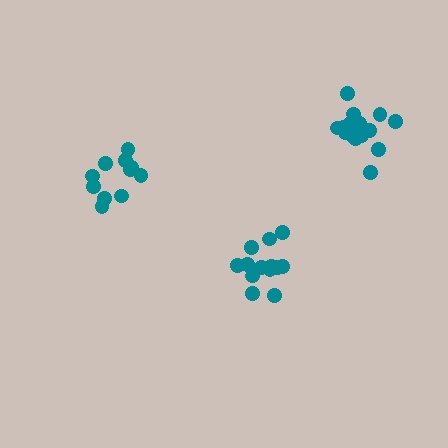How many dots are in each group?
Group 1: 11 dots, Group 2: 15 dots, Group 3: 13 dots (39 total).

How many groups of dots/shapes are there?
There are 3 groups.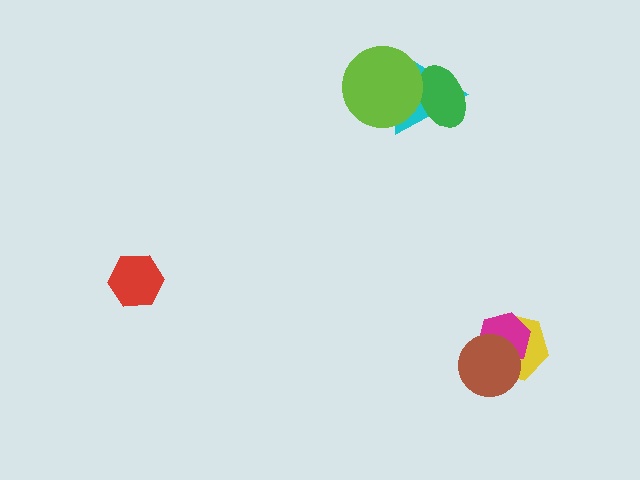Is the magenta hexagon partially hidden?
Yes, it is partially covered by another shape.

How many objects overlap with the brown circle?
2 objects overlap with the brown circle.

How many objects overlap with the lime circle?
2 objects overlap with the lime circle.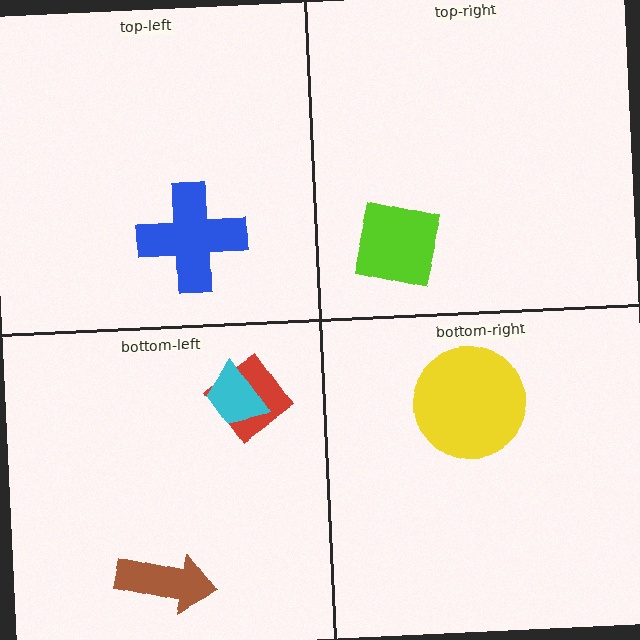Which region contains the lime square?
The top-right region.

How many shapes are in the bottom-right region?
1.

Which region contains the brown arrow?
The bottom-left region.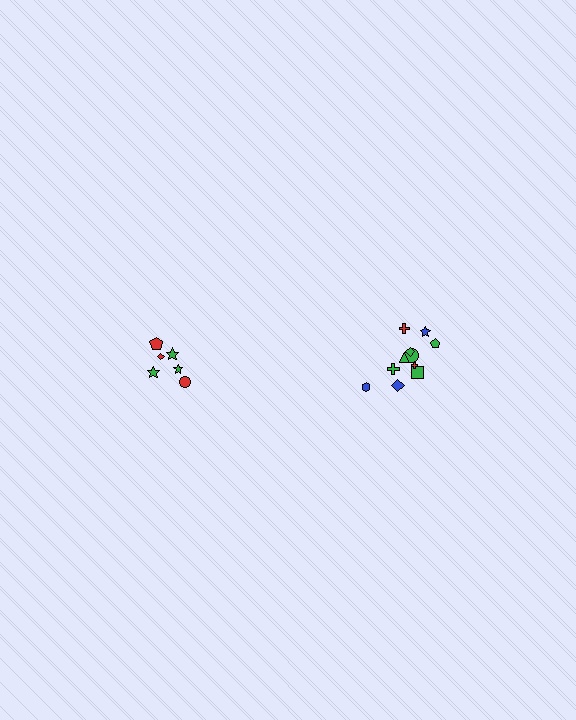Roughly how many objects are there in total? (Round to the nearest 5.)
Roughly 20 objects in total.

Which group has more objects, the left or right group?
The right group.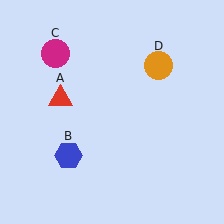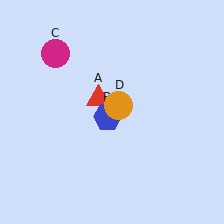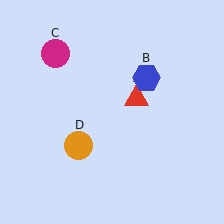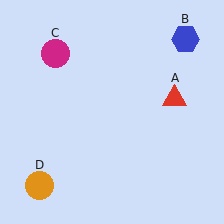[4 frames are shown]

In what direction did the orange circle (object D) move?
The orange circle (object D) moved down and to the left.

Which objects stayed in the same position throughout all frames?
Magenta circle (object C) remained stationary.